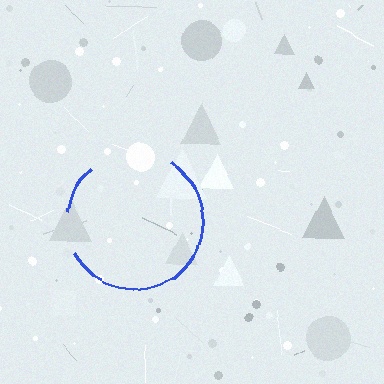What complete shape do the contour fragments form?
The contour fragments form a circle.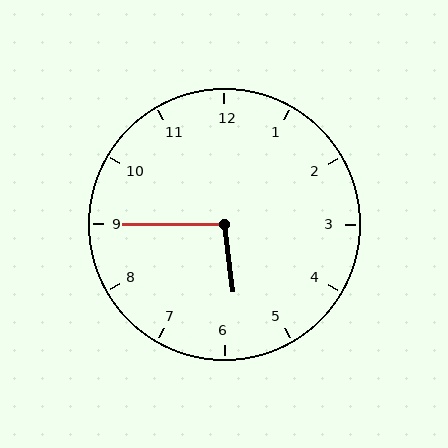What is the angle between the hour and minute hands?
Approximately 98 degrees.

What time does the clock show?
5:45.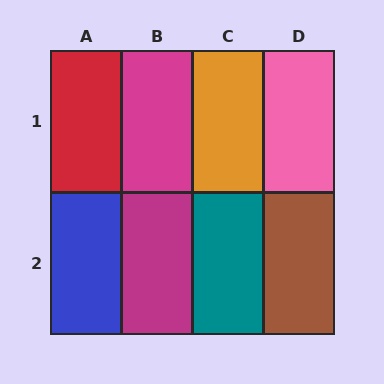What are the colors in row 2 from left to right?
Blue, magenta, teal, brown.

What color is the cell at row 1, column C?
Orange.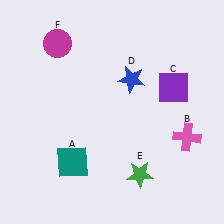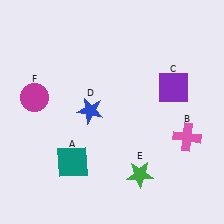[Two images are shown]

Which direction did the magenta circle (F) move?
The magenta circle (F) moved down.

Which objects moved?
The objects that moved are: the blue star (D), the magenta circle (F).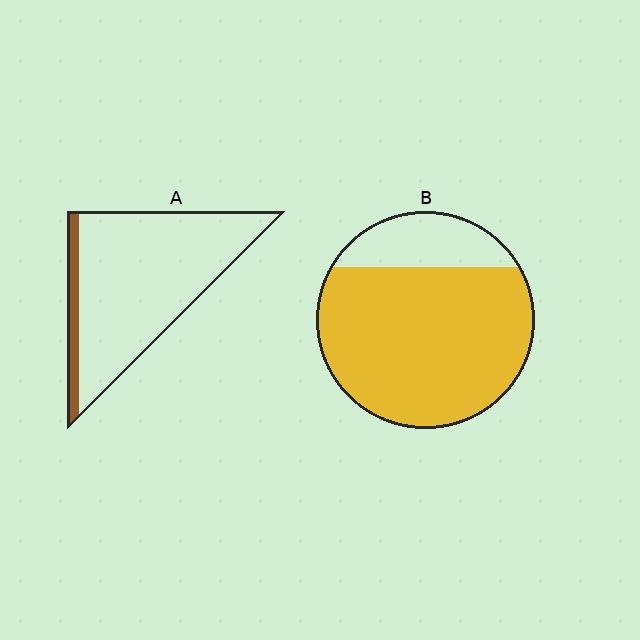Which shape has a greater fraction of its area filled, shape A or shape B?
Shape B.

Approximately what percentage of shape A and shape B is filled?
A is approximately 10% and B is approximately 80%.